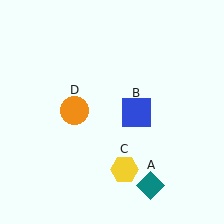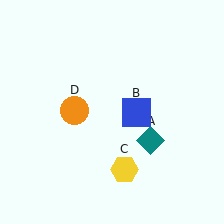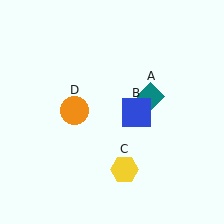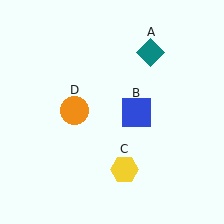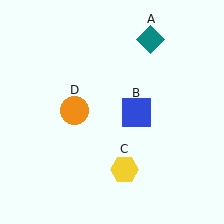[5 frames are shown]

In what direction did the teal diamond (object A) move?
The teal diamond (object A) moved up.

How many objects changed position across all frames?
1 object changed position: teal diamond (object A).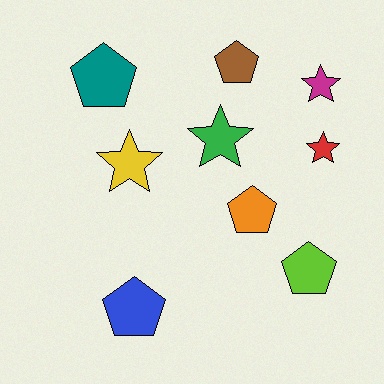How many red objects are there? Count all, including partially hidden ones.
There is 1 red object.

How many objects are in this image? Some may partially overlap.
There are 9 objects.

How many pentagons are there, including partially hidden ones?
There are 5 pentagons.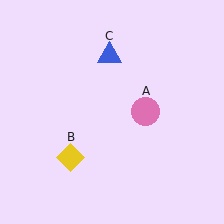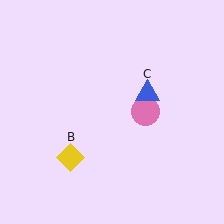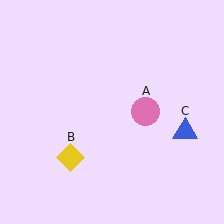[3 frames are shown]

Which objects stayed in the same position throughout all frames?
Pink circle (object A) and yellow diamond (object B) remained stationary.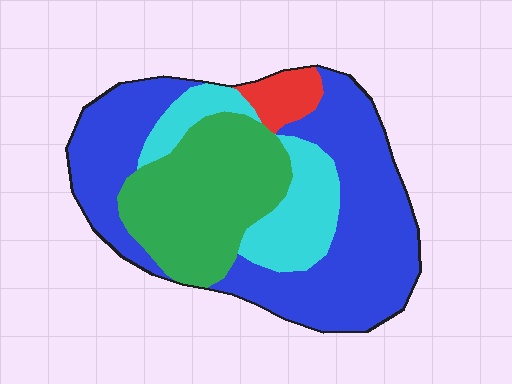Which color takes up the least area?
Red, at roughly 5%.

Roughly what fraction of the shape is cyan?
Cyan takes up about one sixth (1/6) of the shape.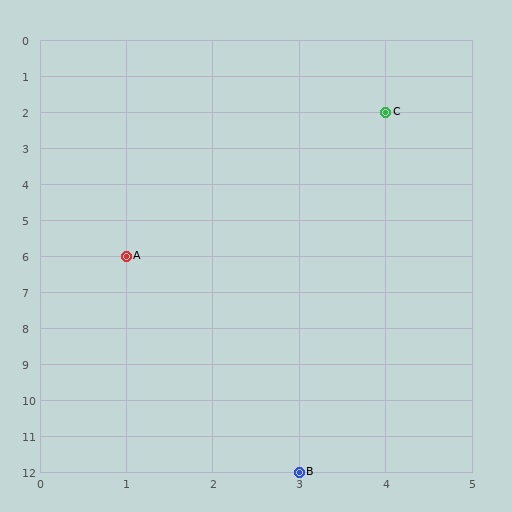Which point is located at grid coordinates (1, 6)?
Point A is at (1, 6).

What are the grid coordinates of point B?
Point B is at grid coordinates (3, 12).